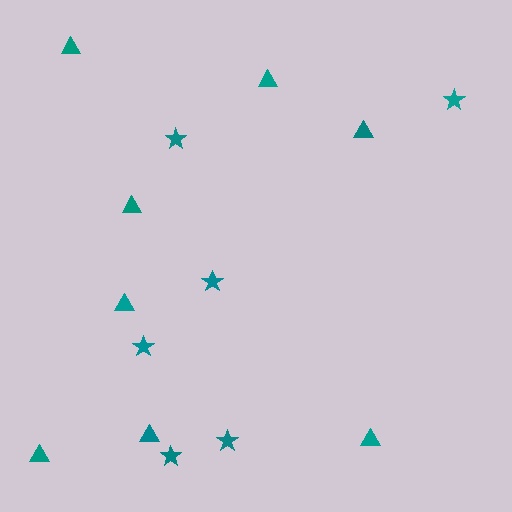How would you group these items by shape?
There are 2 groups: one group of triangles (8) and one group of stars (6).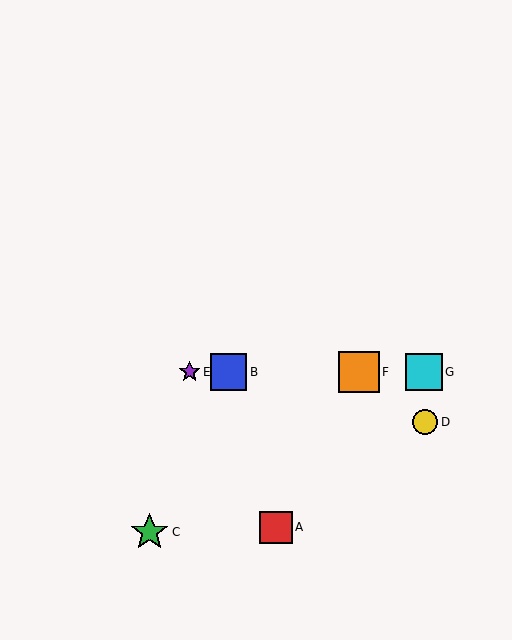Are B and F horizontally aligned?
Yes, both are at y≈372.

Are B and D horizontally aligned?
No, B is at y≈372 and D is at y≈422.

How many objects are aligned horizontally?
4 objects (B, E, F, G) are aligned horizontally.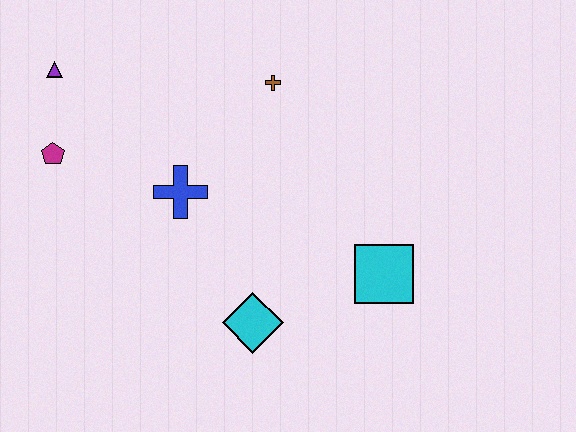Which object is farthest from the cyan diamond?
The purple triangle is farthest from the cyan diamond.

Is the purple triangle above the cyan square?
Yes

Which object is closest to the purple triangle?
The magenta pentagon is closest to the purple triangle.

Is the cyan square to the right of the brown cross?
Yes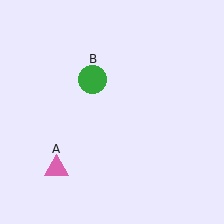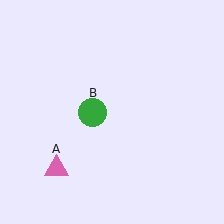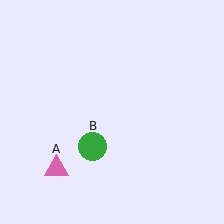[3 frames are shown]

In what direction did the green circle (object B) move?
The green circle (object B) moved down.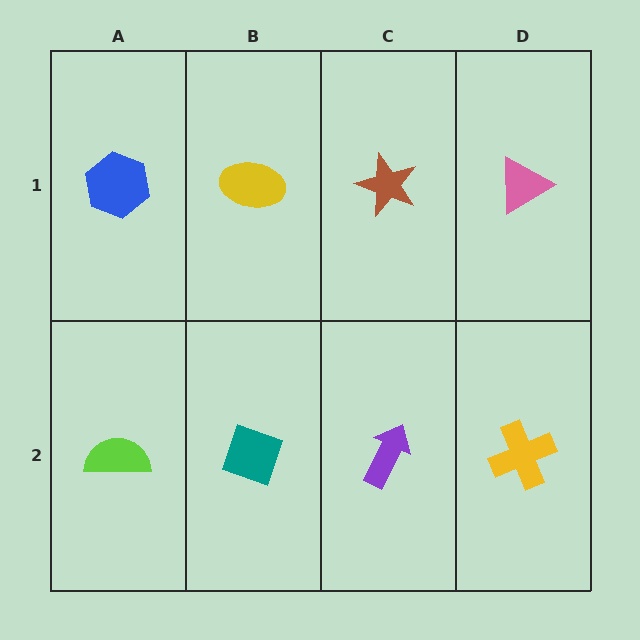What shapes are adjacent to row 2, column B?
A yellow ellipse (row 1, column B), a lime semicircle (row 2, column A), a purple arrow (row 2, column C).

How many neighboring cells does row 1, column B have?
3.